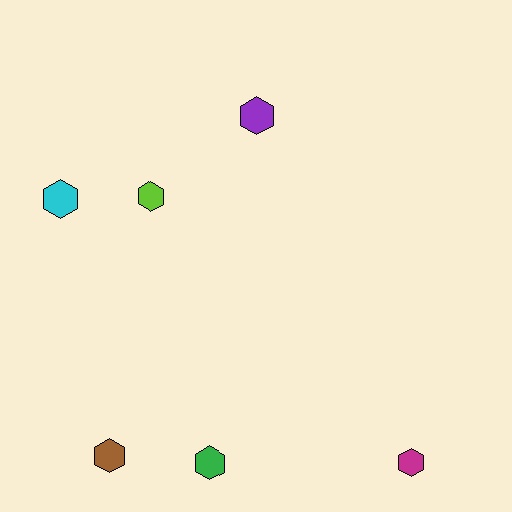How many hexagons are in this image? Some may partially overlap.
There are 6 hexagons.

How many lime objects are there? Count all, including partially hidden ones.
There is 1 lime object.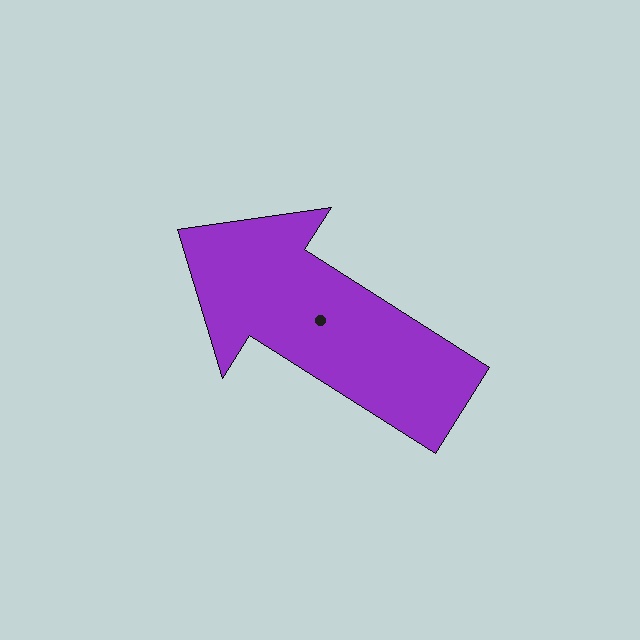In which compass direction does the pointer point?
Northwest.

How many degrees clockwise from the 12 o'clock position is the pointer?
Approximately 302 degrees.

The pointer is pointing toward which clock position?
Roughly 10 o'clock.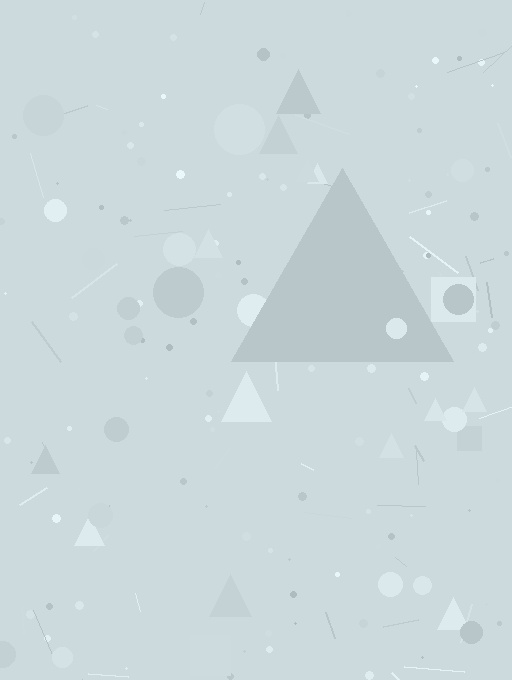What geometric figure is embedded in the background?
A triangle is embedded in the background.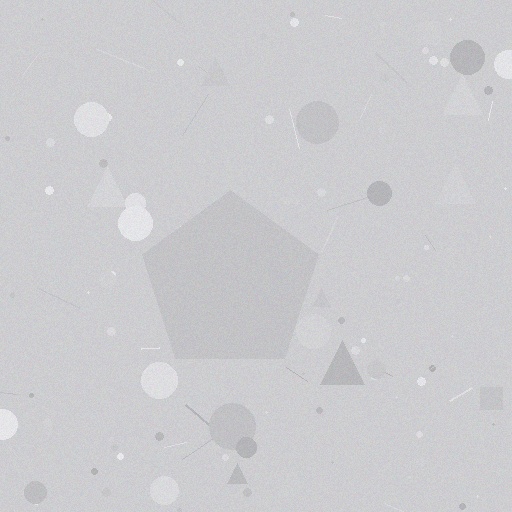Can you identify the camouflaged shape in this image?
The camouflaged shape is a pentagon.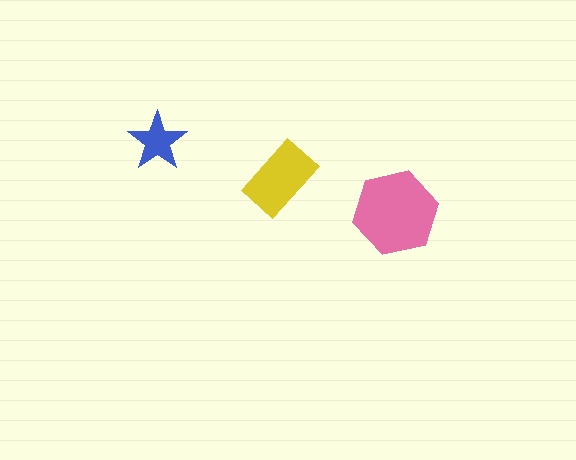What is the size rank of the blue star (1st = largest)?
3rd.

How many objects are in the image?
There are 3 objects in the image.